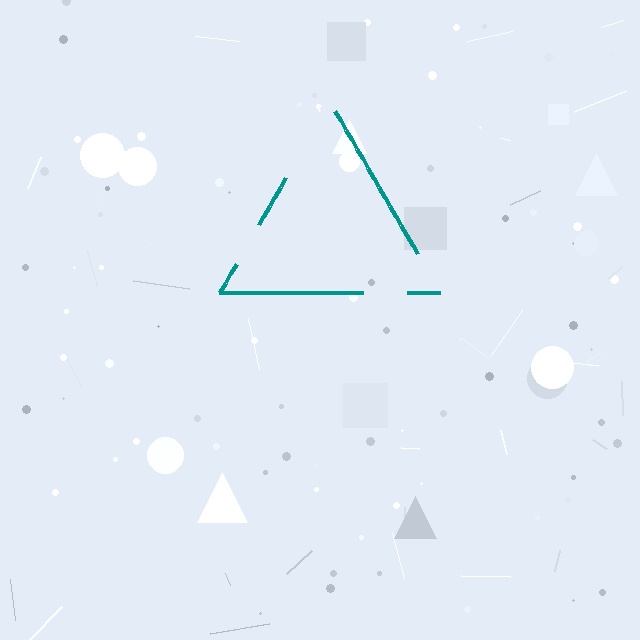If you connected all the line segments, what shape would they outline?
They would outline a triangle.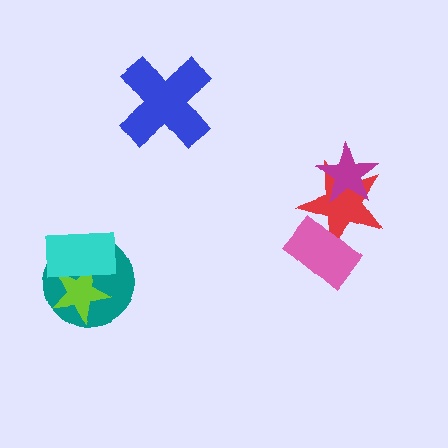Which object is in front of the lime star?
The cyan rectangle is in front of the lime star.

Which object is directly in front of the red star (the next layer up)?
The pink rectangle is directly in front of the red star.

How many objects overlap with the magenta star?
1 object overlaps with the magenta star.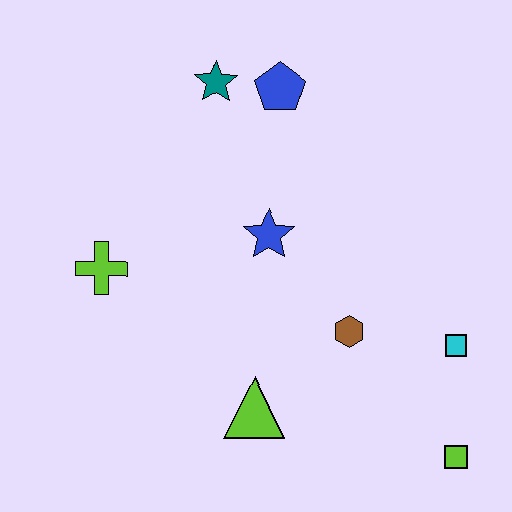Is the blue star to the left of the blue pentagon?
Yes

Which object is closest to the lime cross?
The blue star is closest to the lime cross.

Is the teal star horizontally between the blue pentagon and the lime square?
No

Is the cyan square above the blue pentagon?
No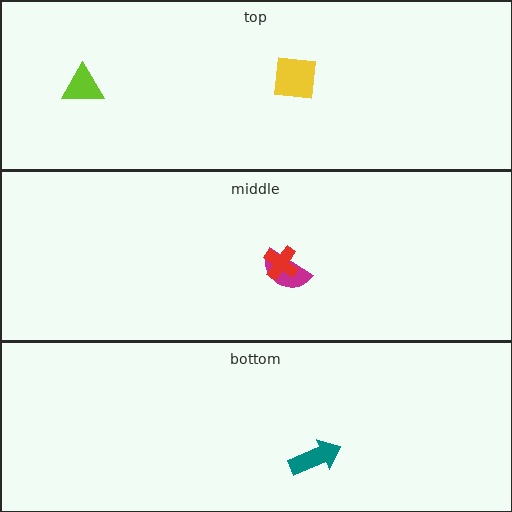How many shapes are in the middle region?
2.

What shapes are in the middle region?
The magenta semicircle, the red cross.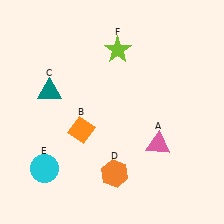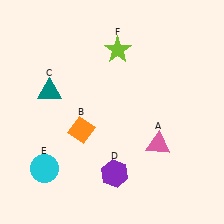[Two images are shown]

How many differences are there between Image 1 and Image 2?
There is 1 difference between the two images.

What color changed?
The hexagon (D) changed from orange in Image 1 to purple in Image 2.